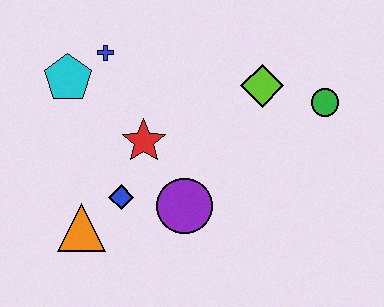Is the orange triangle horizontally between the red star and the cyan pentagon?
Yes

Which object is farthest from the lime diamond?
The orange triangle is farthest from the lime diamond.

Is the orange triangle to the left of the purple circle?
Yes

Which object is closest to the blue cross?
The cyan pentagon is closest to the blue cross.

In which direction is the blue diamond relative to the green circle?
The blue diamond is to the left of the green circle.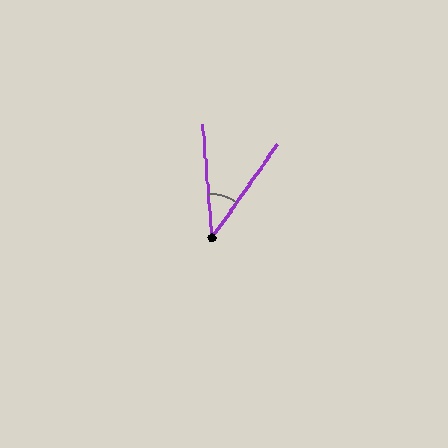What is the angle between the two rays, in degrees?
Approximately 40 degrees.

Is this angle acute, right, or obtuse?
It is acute.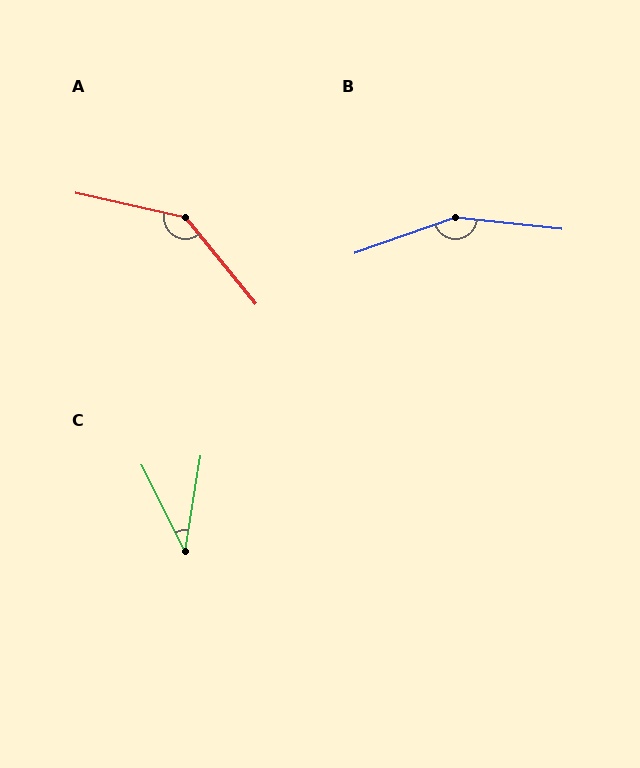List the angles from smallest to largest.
C (36°), A (142°), B (154°).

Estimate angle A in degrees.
Approximately 142 degrees.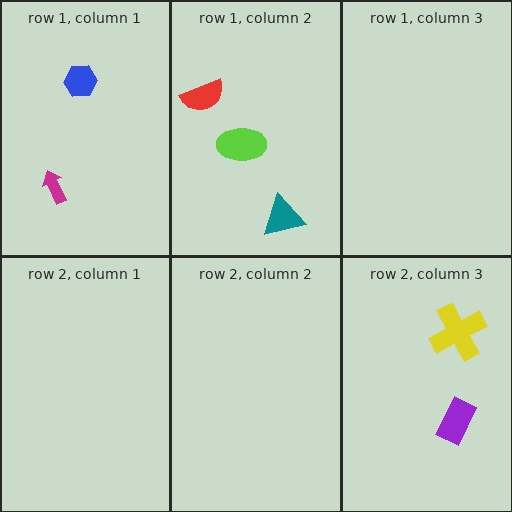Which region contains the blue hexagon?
The row 1, column 1 region.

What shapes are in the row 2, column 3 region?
The yellow cross, the purple rectangle.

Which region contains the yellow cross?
The row 2, column 3 region.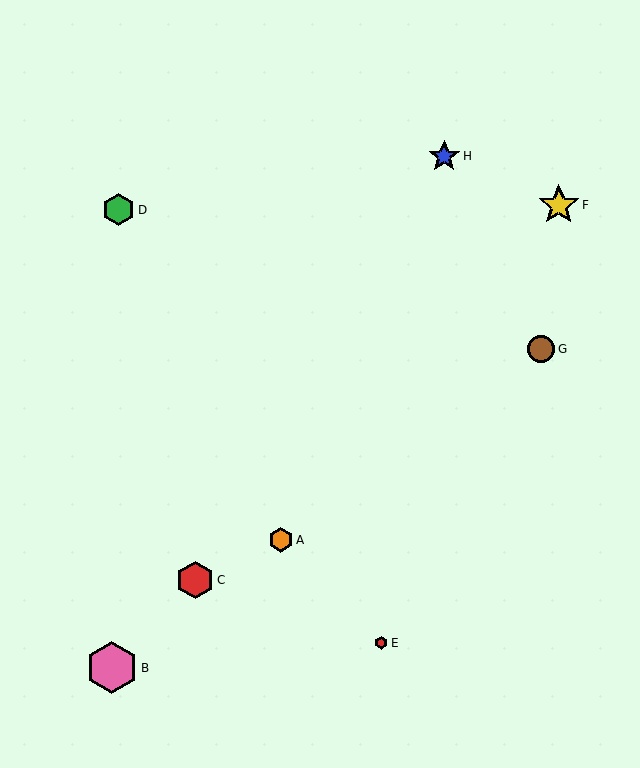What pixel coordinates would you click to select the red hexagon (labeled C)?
Click at (195, 580) to select the red hexagon C.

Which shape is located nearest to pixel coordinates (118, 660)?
The pink hexagon (labeled B) at (112, 668) is nearest to that location.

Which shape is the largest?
The pink hexagon (labeled B) is the largest.